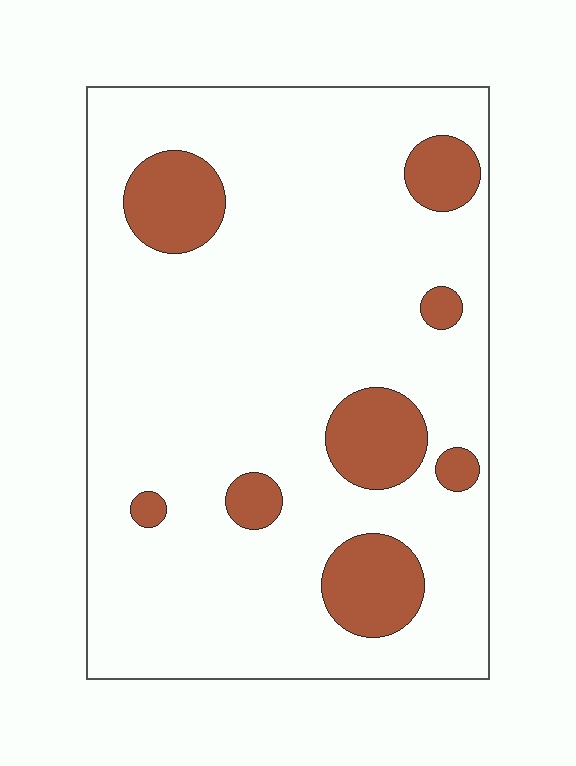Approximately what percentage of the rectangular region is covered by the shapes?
Approximately 15%.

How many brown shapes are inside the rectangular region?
8.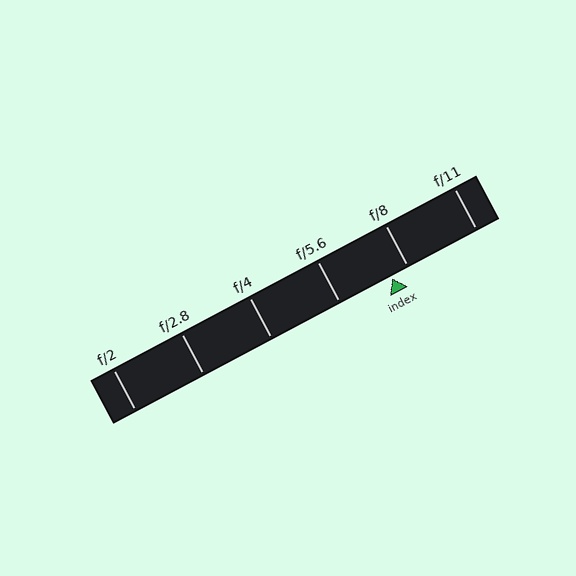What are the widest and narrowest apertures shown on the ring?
The widest aperture shown is f/2 and the narrowest is f/11.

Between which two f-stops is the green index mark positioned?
The index mark is between f/5.6 and f/8.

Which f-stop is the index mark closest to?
The index mark is closest to f/8.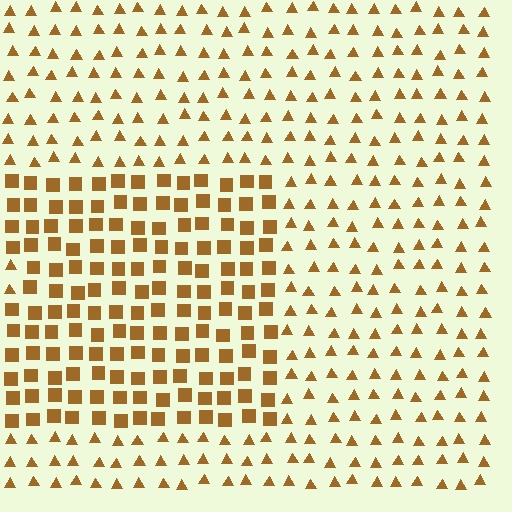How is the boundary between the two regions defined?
The boundary is defined by a change in element shape: squares inside vs. triangles outside. All elements share the same color and spacing.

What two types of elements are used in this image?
The image uses squares inside the rectangle region and triangles outside it.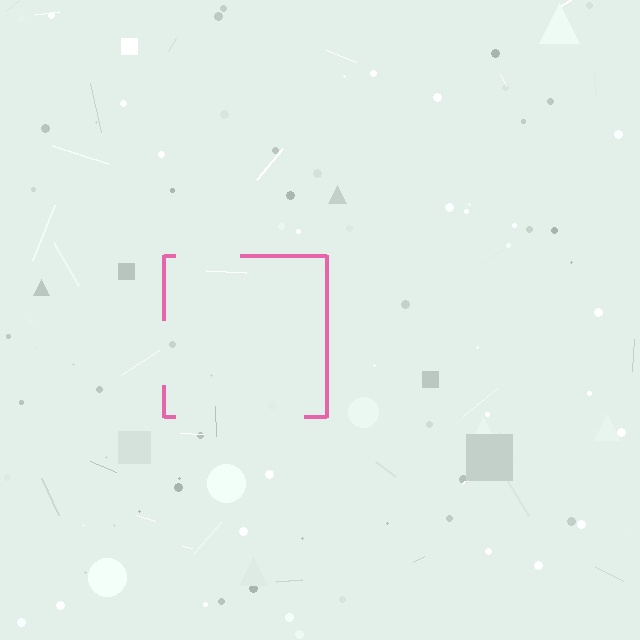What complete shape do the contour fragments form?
The contour fragments form a square.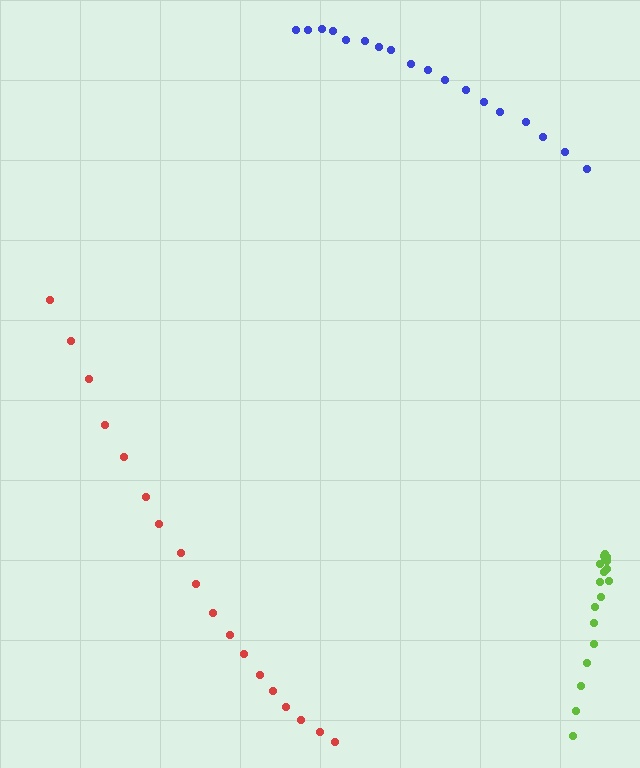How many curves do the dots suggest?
There are 3 distinct paths.